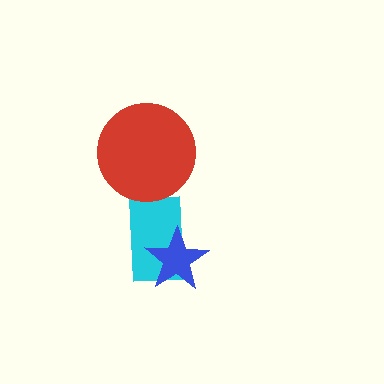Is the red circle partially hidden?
No, no other shape covers it.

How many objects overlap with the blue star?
1 object overlaps with the blue star.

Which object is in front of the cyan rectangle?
The blue star is in front of the cyan rectangle.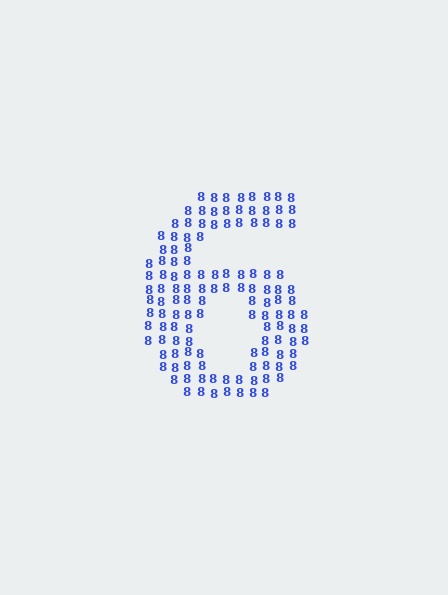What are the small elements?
The small elements are digit 8's.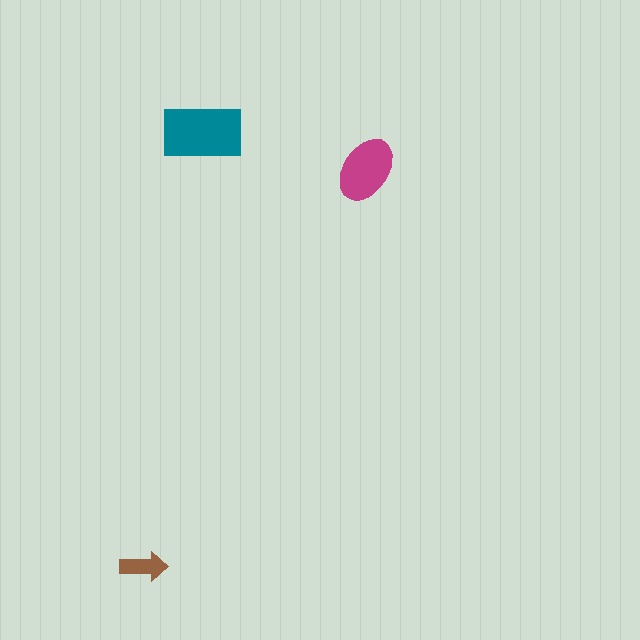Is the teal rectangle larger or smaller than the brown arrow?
Larger.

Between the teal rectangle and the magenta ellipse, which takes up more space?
The teal rectangle.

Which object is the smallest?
The brown arrow.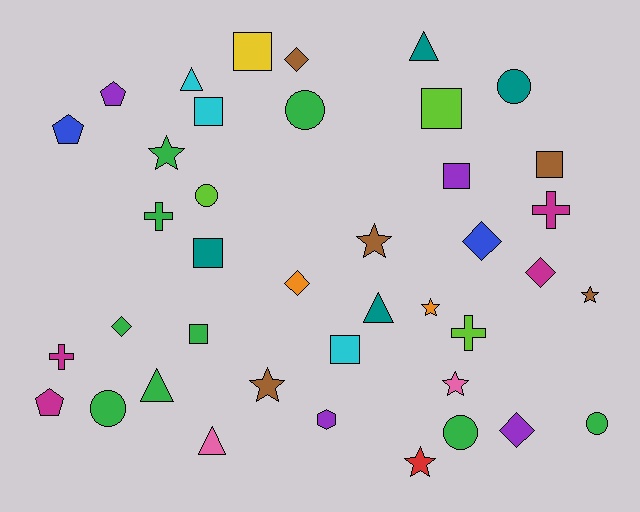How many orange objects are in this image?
There are 2 orange objects.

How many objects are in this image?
There are 40 objects.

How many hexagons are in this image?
There is 1 hexagon.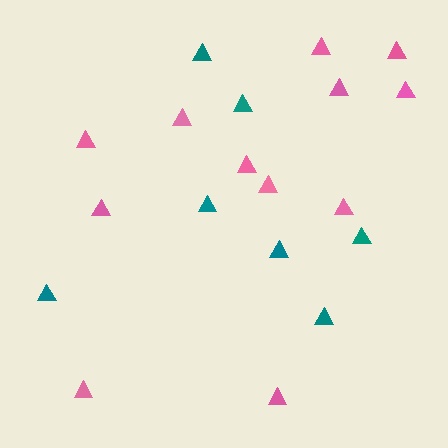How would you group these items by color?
There are 2 groups: one group of pink triangles (12) and one group of teal triangles (7).